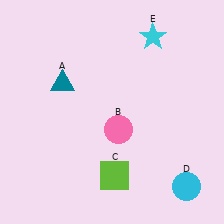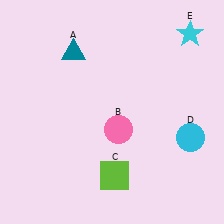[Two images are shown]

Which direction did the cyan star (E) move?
The cyan star (E) moved right.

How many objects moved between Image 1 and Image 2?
3 objects moved between the two images.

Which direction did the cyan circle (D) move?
The cyan circle (D) moved up.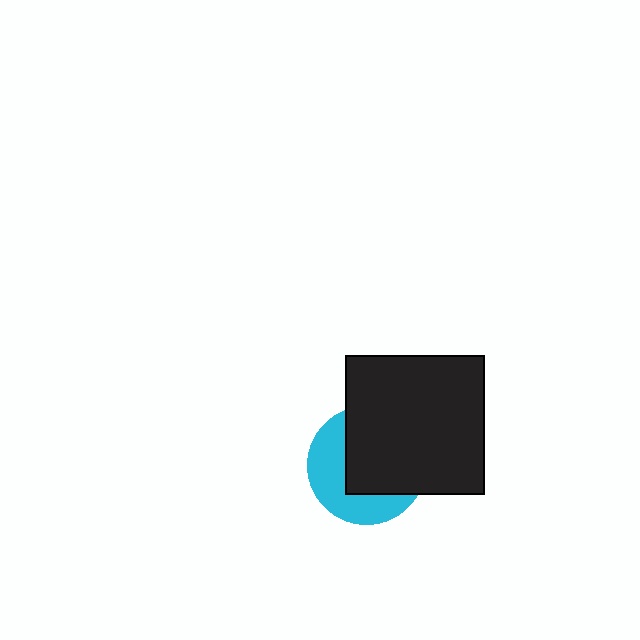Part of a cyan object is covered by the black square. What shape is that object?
It is a circle.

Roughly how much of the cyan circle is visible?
A small part of it is visible (roughly 43%).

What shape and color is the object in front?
The object in front is a black square.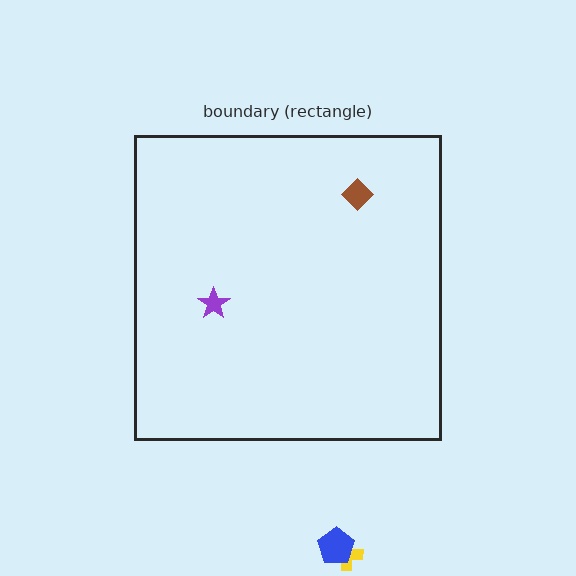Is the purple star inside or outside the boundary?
Inside.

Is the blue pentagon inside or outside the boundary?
Outside.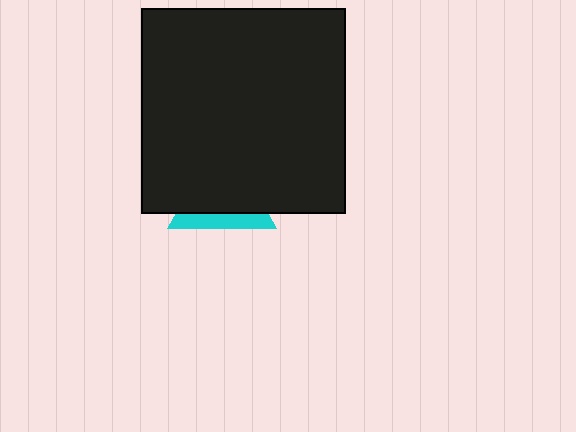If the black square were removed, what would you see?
You would see the complete cyan triangle.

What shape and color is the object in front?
The object in front is a black square.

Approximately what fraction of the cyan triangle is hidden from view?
Roughly 69% of the cyan triangle is hidden behind the black square.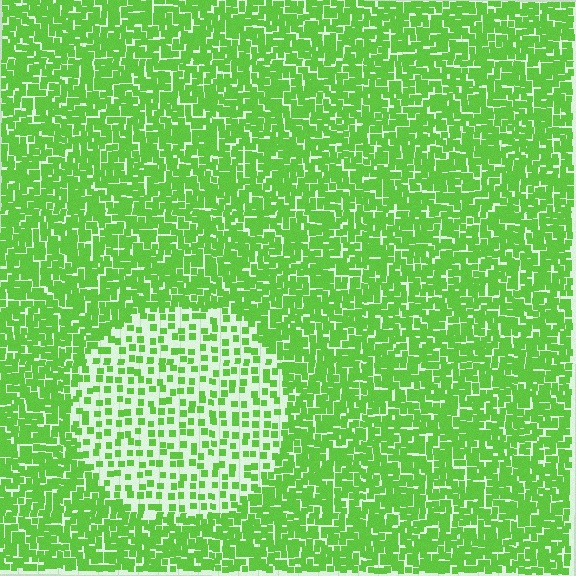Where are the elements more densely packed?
The elements are more densely packed outside the circle boundary.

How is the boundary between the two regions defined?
The boundary is defined by a change in element density (approximately 2.5x ratio). All elements are the same color, size, and shape.